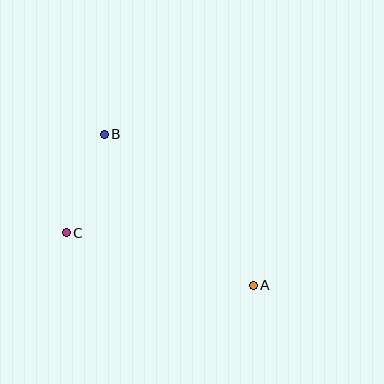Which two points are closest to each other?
Points B and C are closest to each other.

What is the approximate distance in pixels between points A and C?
The distance between A and C is approximately 194 pixels.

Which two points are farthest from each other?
Points A and B are farthest from each other.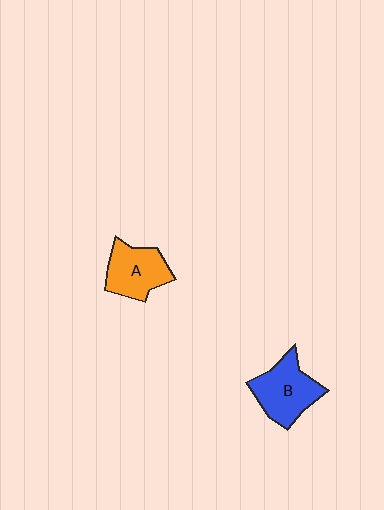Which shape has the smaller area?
Shape A (orange).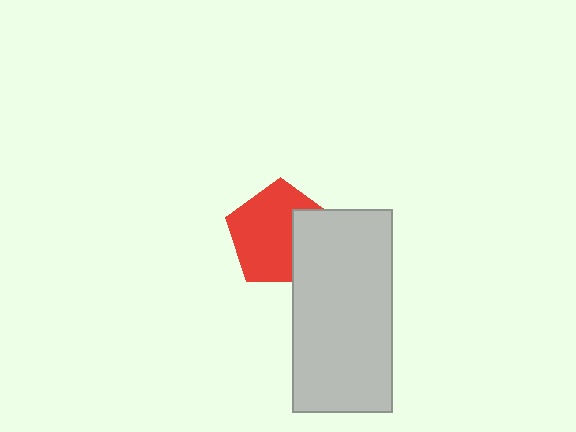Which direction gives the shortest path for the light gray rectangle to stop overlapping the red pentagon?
Moving right gives the shortest separation.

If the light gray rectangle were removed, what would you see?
You would see the complete red pentagon.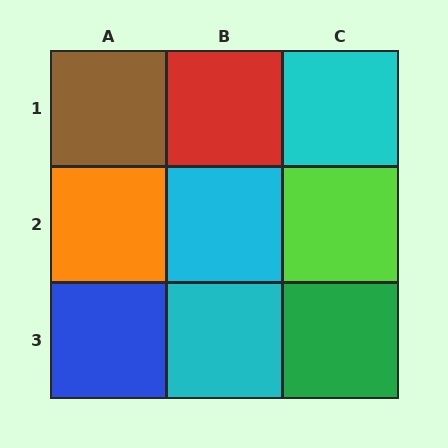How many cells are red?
1 cell is red.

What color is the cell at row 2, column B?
Cyan.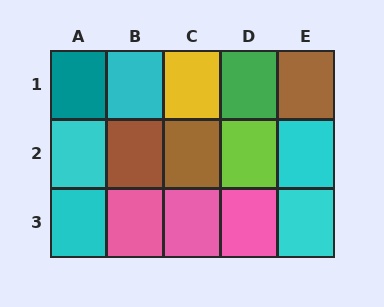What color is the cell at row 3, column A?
Cyan.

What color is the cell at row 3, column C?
Pink.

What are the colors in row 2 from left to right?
Cyan, brown, brown, lime, cyan.